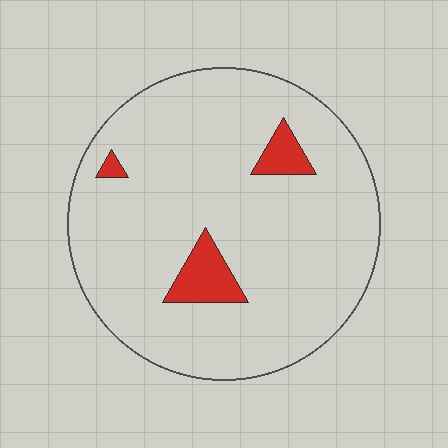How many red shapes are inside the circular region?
3.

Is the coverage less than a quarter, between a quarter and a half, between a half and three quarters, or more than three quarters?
Less than a quarter.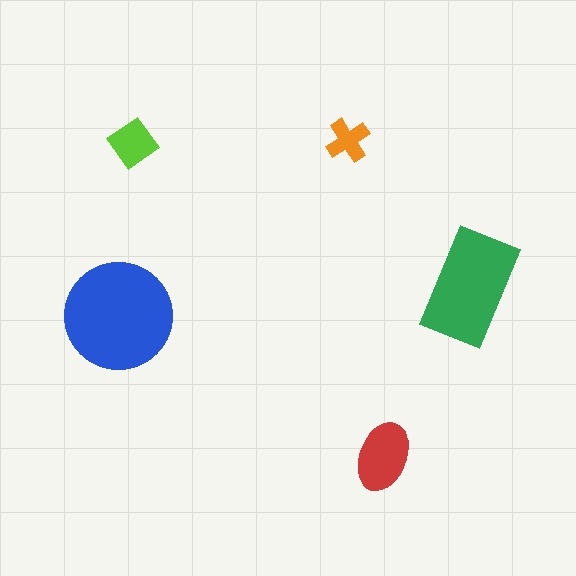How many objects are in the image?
There are 5 objects in the image.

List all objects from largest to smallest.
The blue circle, the green rectangle, the red ellipse, the lime diamond, the orange cross.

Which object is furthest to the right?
The green rectangle is rightmost.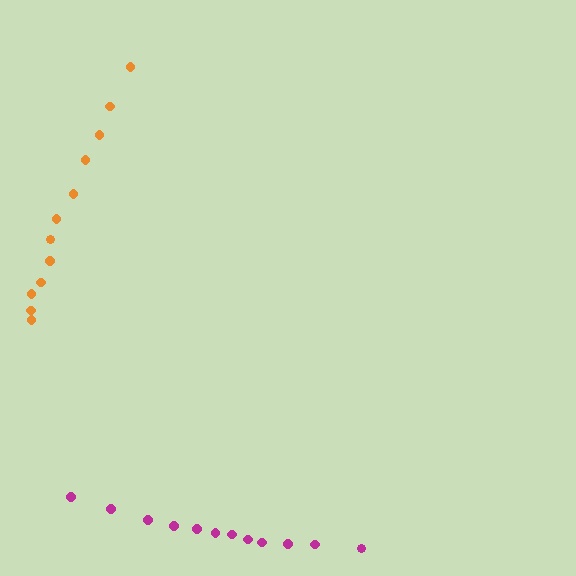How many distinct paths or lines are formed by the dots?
There are 2 distinct paths.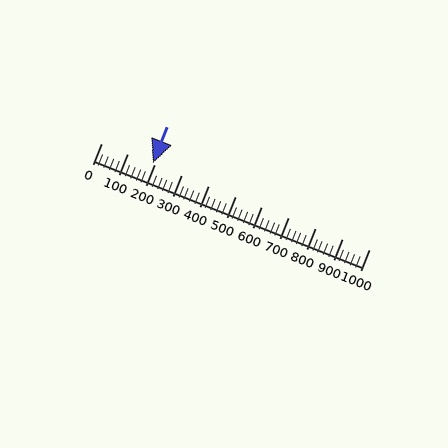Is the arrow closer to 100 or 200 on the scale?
The arrow is closer to 200.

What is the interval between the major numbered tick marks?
The major tick marks are spaced 100 units apart.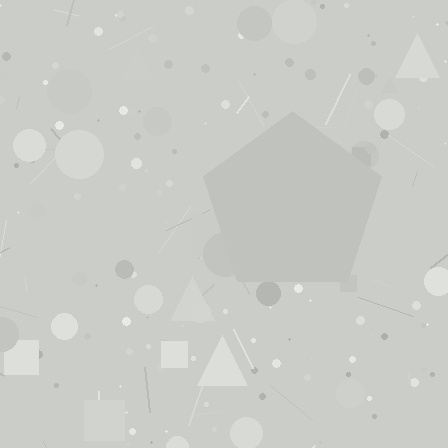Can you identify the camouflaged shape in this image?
The camouflaged shape is a pentagon.